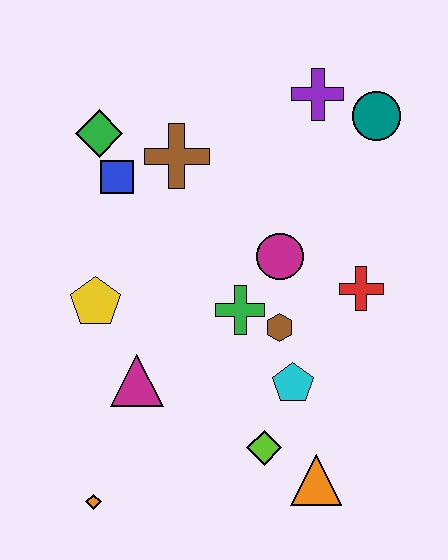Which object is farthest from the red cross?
The orange diamond is farthest from the red cross.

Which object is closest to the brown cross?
The blue square is closest to the brown cross.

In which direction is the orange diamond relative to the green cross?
The orange diamond is below the green cross.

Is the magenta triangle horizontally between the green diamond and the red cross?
Yes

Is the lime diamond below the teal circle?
Yes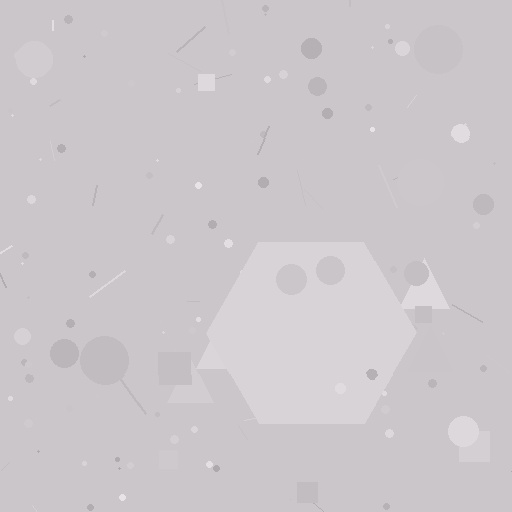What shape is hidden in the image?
A hexagon is hidden in the image.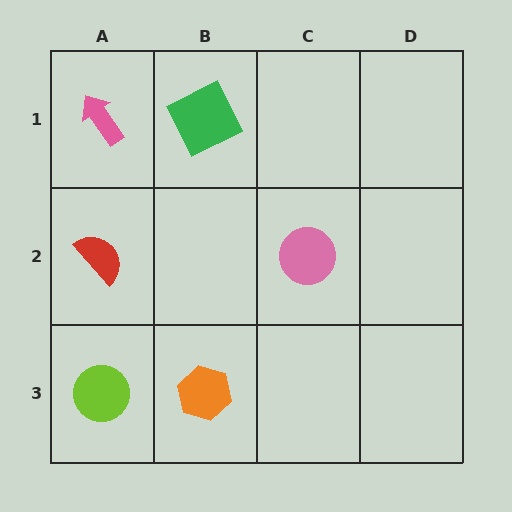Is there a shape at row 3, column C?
No, that cell is empty.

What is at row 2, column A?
A red semicircle.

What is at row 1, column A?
A pink arrow.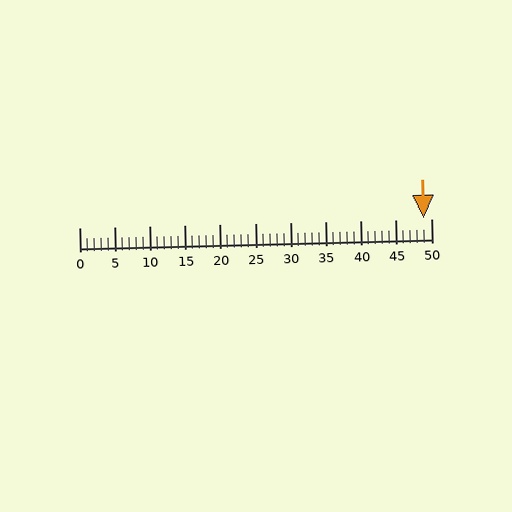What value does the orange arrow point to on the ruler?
The orange arrow points to approximately 49.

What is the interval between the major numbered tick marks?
The major tick marks are spaced 5 units apart.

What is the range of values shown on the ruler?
The ruler shows values from 0 to 50.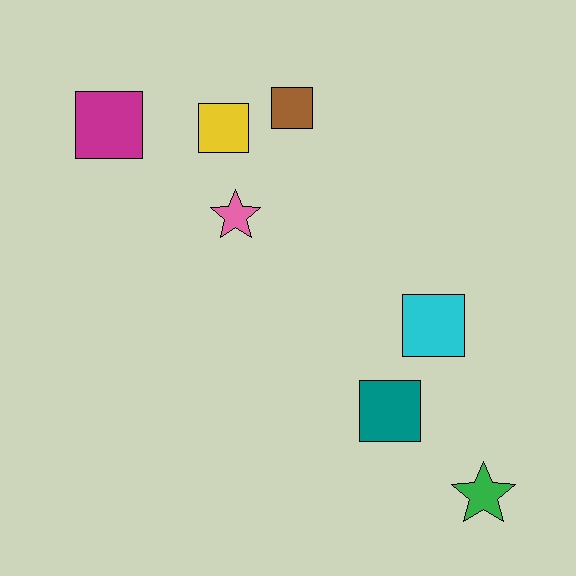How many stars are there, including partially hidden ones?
There are 2 stars.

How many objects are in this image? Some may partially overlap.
There are 7 objects.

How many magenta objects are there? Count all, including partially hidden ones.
There is 1 magenta object.